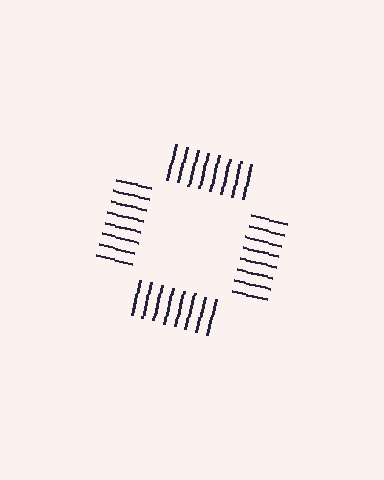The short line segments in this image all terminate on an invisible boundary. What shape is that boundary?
An illusory square — the line segments terminate on its edges but no continuous stroke is drawn.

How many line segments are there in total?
32 — 8 along each of the 4 edges.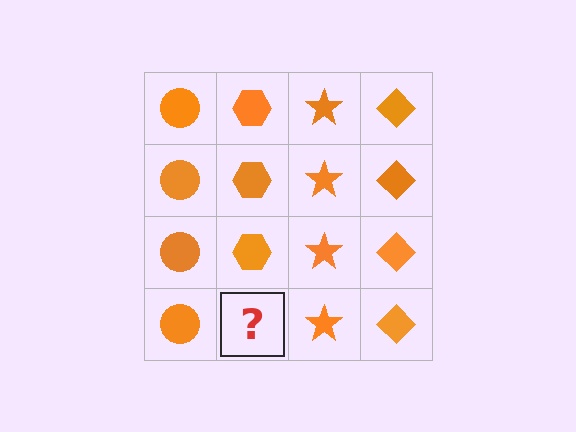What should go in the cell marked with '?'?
The missing cell should contain an orange hexagon.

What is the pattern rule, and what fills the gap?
The rule is that each column has a consistent shape. The gap should be filled with an orange hexagon.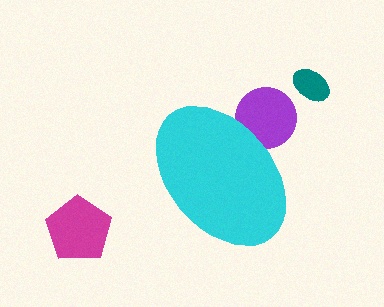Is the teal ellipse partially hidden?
No, the teal ellipse is fully visible.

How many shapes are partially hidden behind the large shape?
1 shape is partially hidden.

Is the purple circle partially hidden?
Yes, the purple circle is partially hidden behind the cyan ellipse.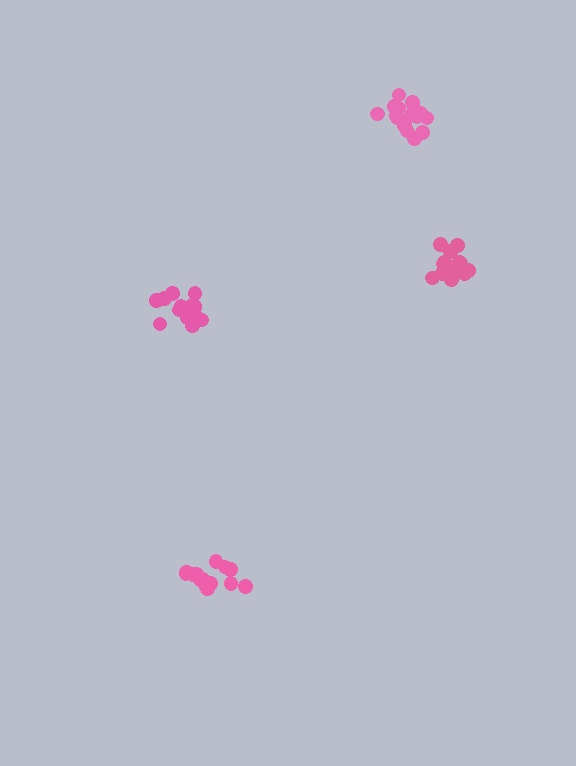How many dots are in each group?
Group 1: 19 dots, Group 2: 15 dots, Group 3: 14 dots, Group 4: 16 dots (64 total).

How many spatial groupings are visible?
There are 4 spatial groupings.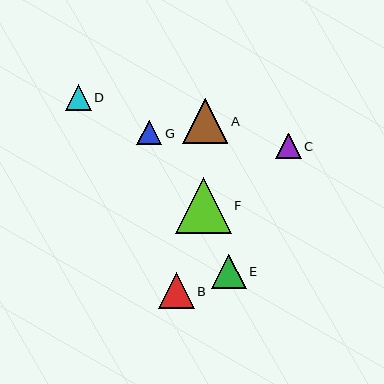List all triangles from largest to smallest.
From largest to smallest: F, A, B, E, D, C, G.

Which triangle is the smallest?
Triangle G is the smallest with a size of approximately 25 pixels.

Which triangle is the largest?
Triangle F is the largest with a size of approximately 55 pixels.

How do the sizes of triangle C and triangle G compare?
Triangle C and triangle G are approximately the same size.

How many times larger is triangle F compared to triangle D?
Triangle F is approximately 2.1 times the size of triangle D.